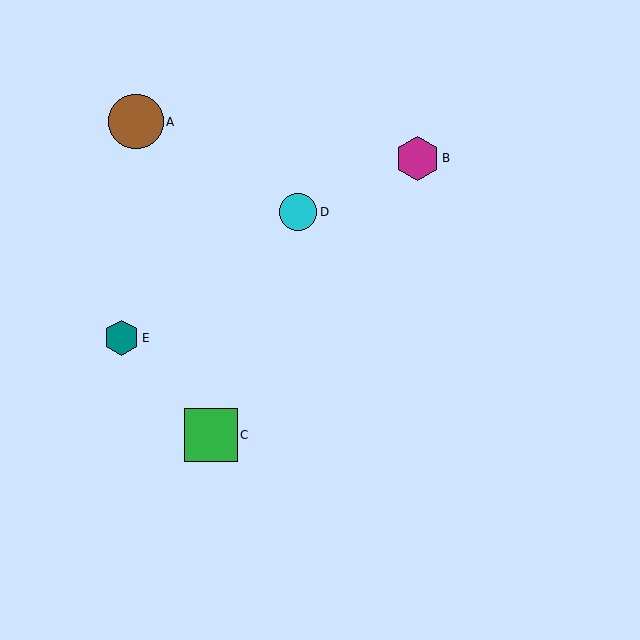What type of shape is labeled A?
Shape A is a brown circle.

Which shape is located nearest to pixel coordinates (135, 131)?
The brown circle (labeled A) at (136, 122) is nearest to that location.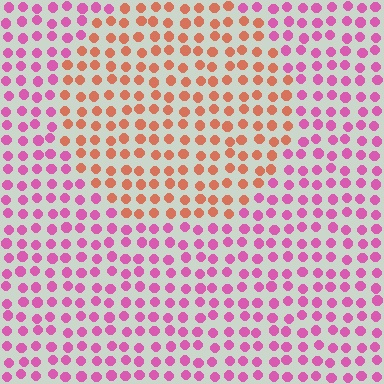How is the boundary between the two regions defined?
The boundary is defined purely by a slight shift in hue (about 53 degrees). Spacing, size, and orientation are identical on both sides.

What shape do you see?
I see a circle.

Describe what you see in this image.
The image is filled with small pink elements in a uniform arrangement. A circle-shaped region is visible where the elements are tinted to a slightly different hue, forming a subtle color boundary.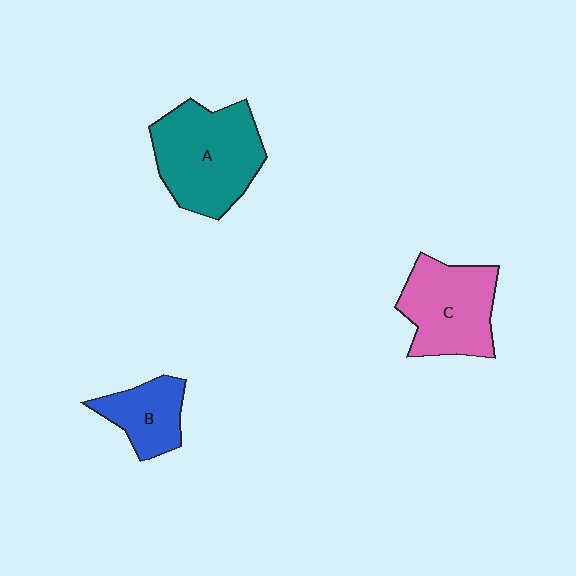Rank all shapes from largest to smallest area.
From largest to smallest: A (teal), C (pink), B (blue).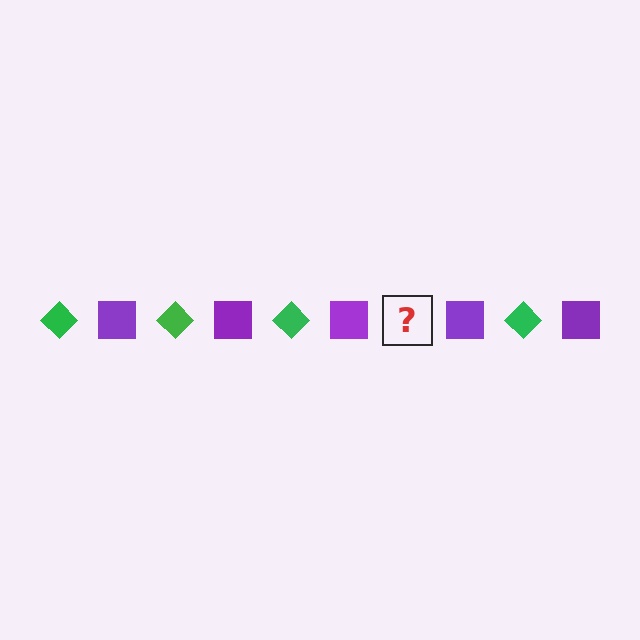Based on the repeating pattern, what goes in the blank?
The blank should be a green diamond.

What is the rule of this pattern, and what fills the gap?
The rule is that the pattern alternates between green diamond and purple square. The gap should be filled with a green diamond.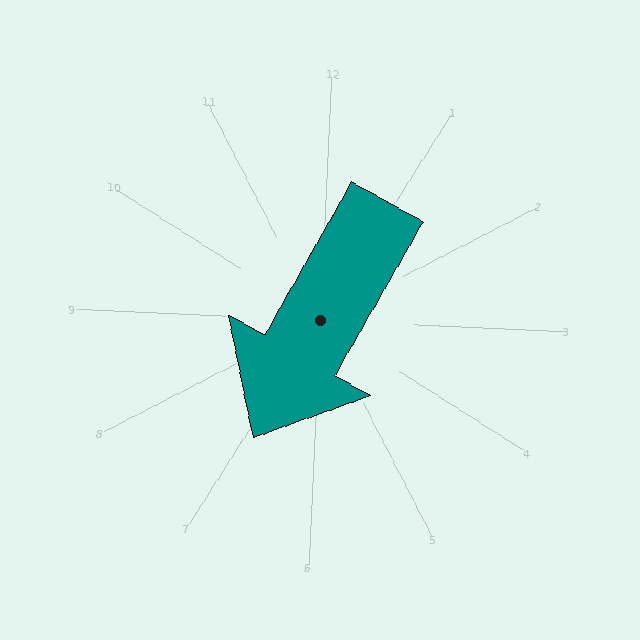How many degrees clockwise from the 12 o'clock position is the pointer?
Approximately 207 degrees.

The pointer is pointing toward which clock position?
Roughly 7 o'clock.